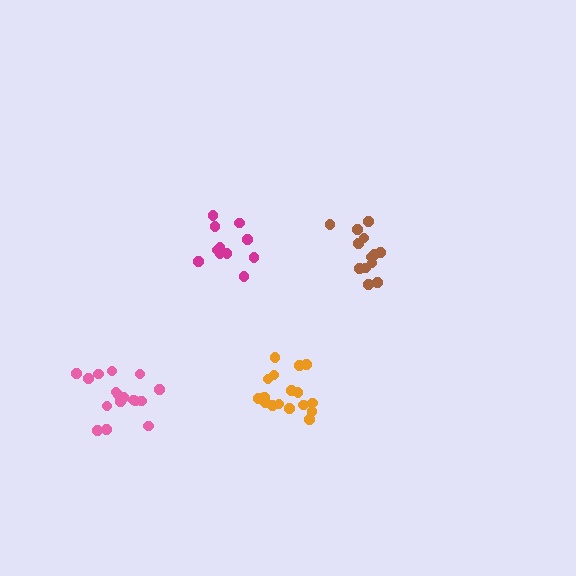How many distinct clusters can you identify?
There are 4 distinct clusters.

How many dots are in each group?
Group 1: 11 dots, Group 2: 17 dots, Group 3: 17 dots, Group 4: 13 dots (58 total).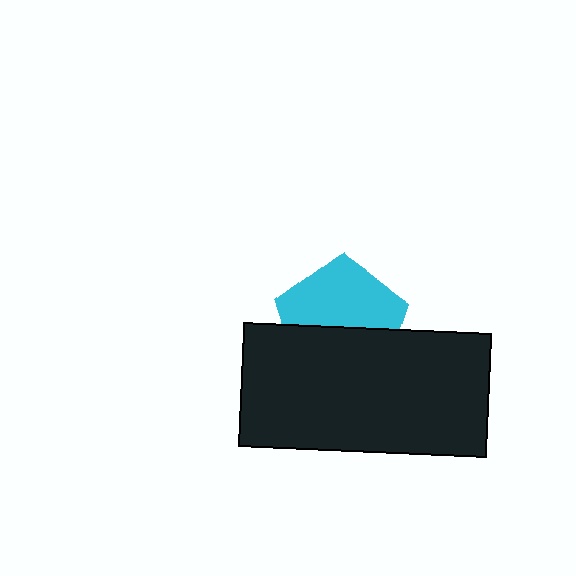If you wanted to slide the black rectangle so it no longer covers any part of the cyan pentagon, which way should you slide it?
Slide it down — that is the most direct way to separate the two shapes.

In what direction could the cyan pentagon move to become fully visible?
The cyan pentagon could move up. That would shift it out from behind the black rectangle entirely.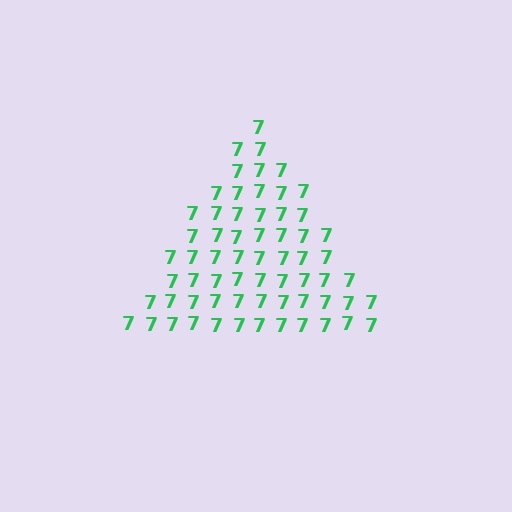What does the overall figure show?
The overall figure shows a triangle.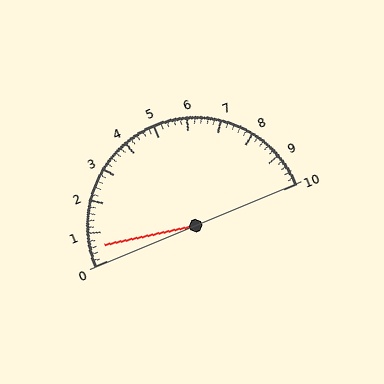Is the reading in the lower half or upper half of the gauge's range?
The reading is in the lower half of the range (0 to 10).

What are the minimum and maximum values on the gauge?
The gauge ranges from 0 to 10.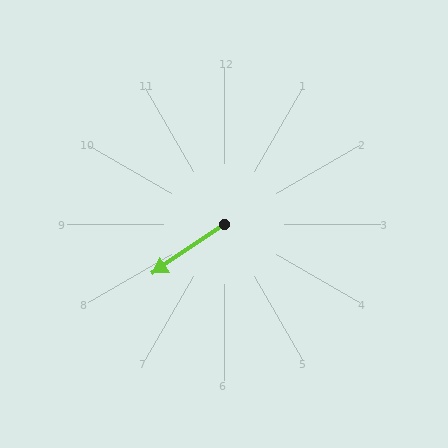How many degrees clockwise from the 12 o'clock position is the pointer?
Approximately 235 degrees.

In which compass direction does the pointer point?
Southwest.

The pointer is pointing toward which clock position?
Roughly 8 o'clock.